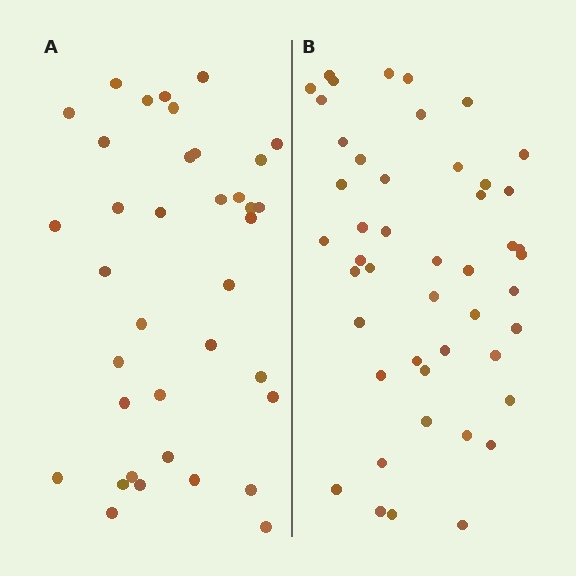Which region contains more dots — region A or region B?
Region B (the right region) has more dots.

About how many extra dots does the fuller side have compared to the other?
Region B has roughly 10 or so more dots than region A.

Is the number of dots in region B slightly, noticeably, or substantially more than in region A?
Region B has noticeably more, but not dramatically so. The ratio is roughly 1.3 to 1.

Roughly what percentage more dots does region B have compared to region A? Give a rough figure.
About 25% more.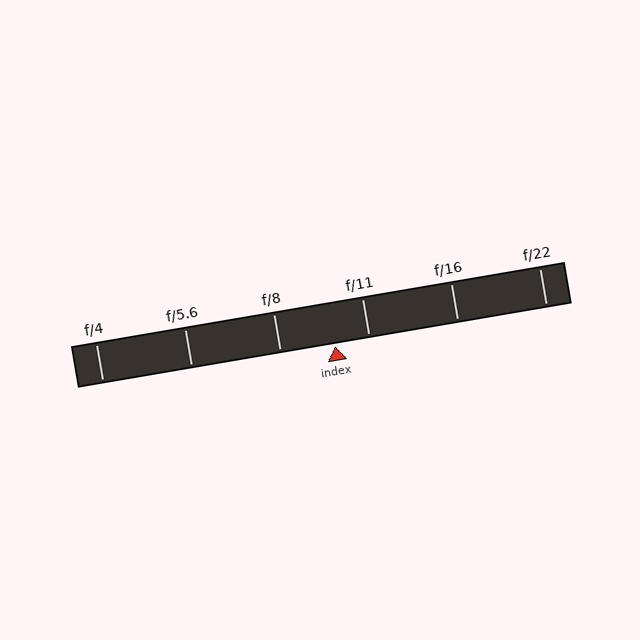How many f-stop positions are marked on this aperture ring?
There are 6 f-stop positions marked.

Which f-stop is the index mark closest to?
The index mark is closest to f/11.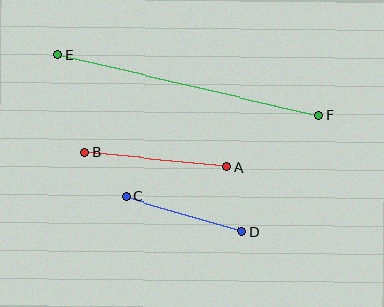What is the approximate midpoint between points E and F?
The midpoint is at approximately (189, 85) pixels.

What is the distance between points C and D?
The distance is approximately 121 pixels.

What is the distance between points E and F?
The distance is approximately 269 pixels.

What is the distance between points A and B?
The distance is approximately 143 pixels.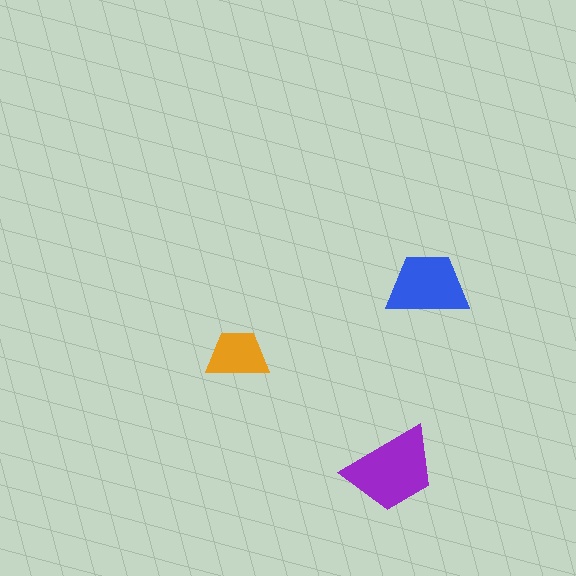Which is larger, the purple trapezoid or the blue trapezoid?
The purple one.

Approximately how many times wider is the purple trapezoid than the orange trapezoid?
About 1.5 times wider.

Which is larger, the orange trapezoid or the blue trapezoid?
The blue one.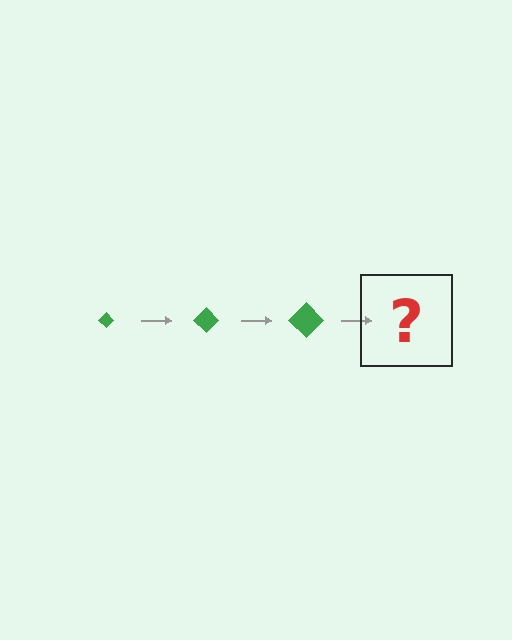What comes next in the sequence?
The next element should be a green diamond, larger than the previous one.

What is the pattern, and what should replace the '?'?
The pattern is that the diamond gets progressively larger each step. The '?' should be a green diamond, larger than the previous one.